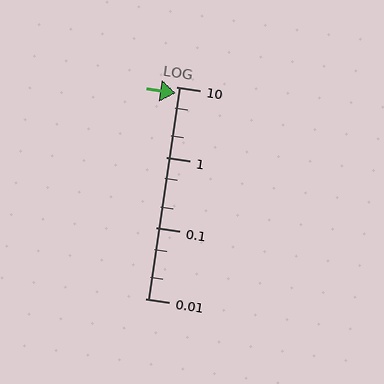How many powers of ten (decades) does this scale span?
The scale spans 3 decades, from 0.01 to 10.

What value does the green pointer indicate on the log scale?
The pointer indicates approximately 8.2.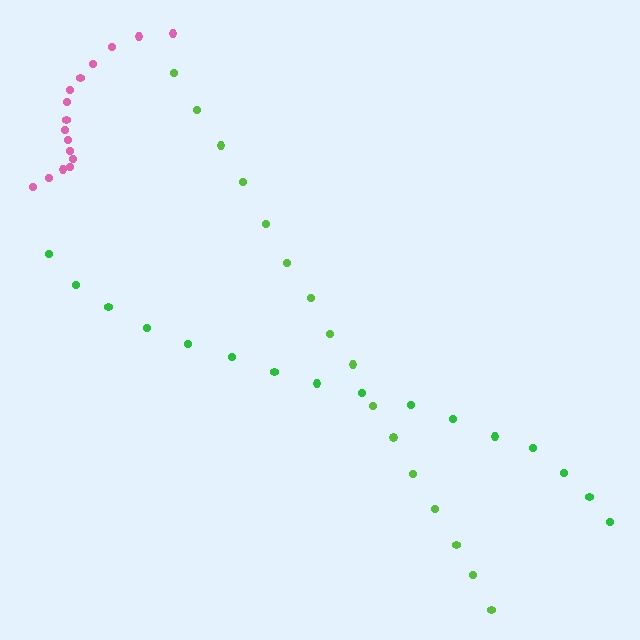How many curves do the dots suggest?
There are 3 distinct paths.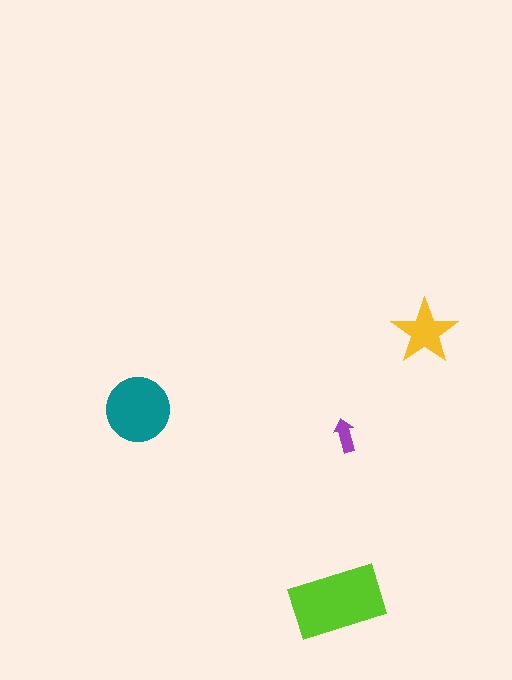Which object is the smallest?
The purple arrow.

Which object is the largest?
The lime rectangle.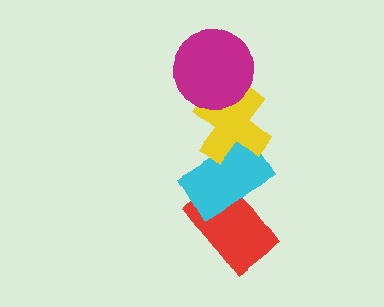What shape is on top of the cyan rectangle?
The yellow cross is on top of the cyan rectangle.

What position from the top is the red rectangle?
The red rectangle is 4th from the top.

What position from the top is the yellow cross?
The yellow cross is 2nd from the top.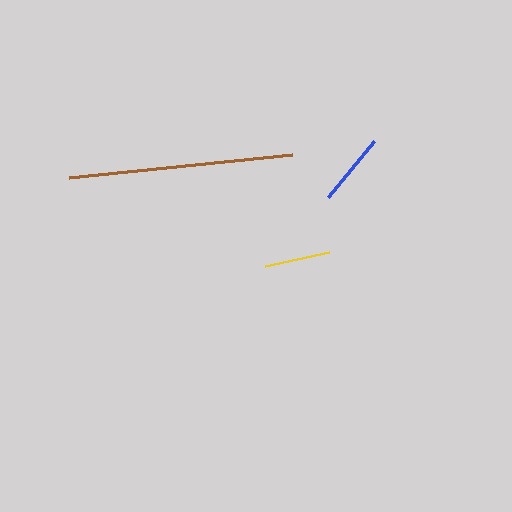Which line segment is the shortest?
The yellow line is the shortest at approximately 65 pixels.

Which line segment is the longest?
The brown line is the longest at approximately 224 pixels.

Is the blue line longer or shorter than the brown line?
The brown line is longer than the blue line.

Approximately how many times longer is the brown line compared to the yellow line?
The brown line is approximately 3.4 times the length of the yellow line.